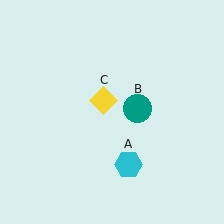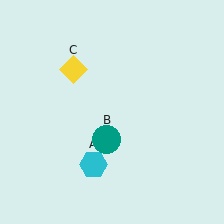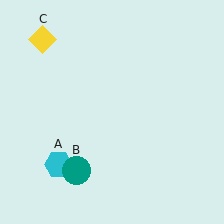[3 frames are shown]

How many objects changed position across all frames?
3 objects changed position: cyan hexagon (object A), teal circle (object B), yellow diamond (object C).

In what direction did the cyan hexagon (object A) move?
The cyan hexagon (object A) moved left.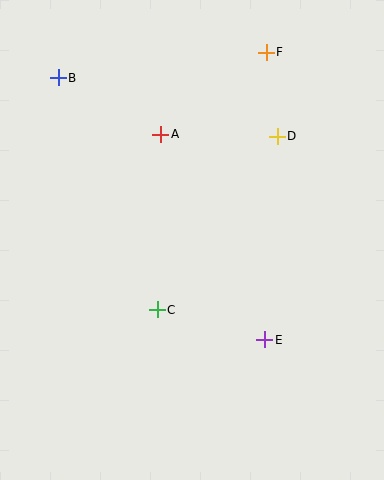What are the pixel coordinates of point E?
Point E is at (265, 340).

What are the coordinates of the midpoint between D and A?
The midpoint between D and A is at (219, 135).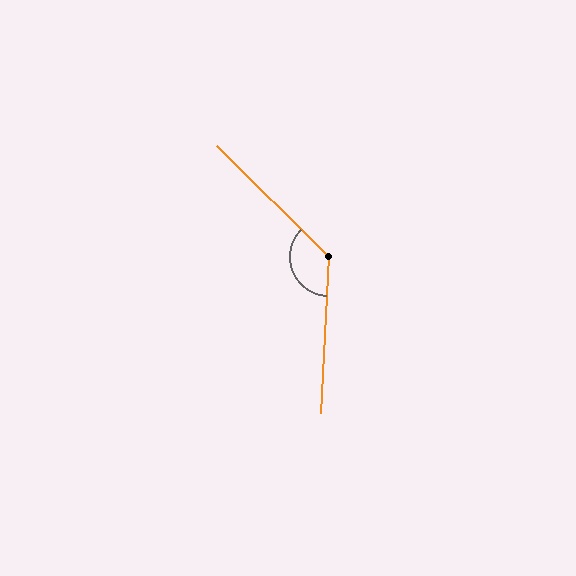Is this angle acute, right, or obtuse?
It is obtuse.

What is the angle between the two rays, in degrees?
Approximately 131 degrees.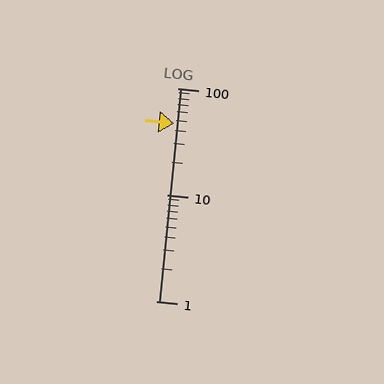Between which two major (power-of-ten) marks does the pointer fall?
The pointer is between 10 and 100.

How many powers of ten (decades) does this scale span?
The scale spans 2 decades, from 1 to 100.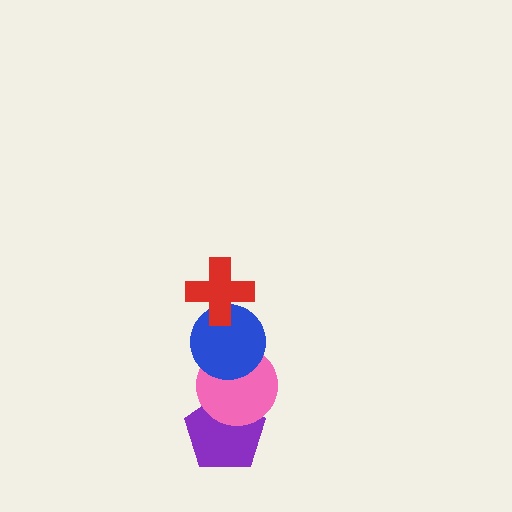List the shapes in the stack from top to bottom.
From top to bottom: the red cross, the blue circle, the pink circle, the purple pentagon.